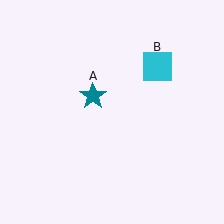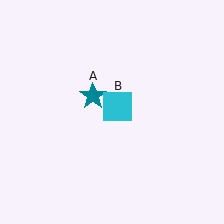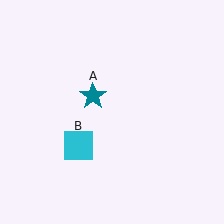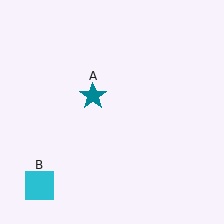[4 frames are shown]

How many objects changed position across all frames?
1 object changed position: cyan square (object B).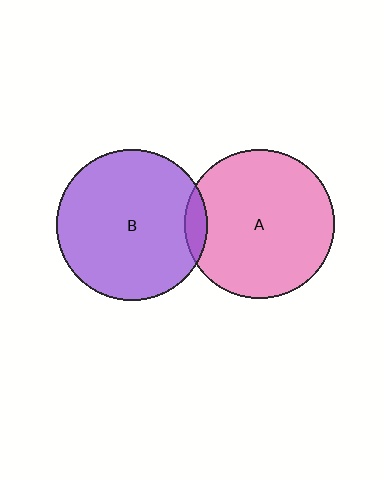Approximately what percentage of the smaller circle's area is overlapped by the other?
Approximately 5%.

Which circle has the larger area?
Circle B (purple).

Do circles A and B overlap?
Yes.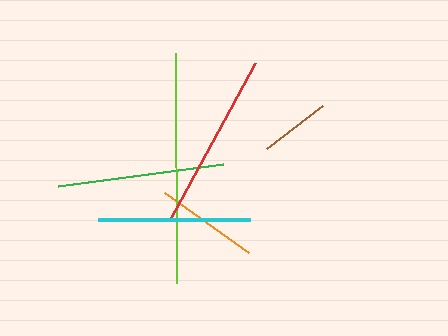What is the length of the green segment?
The green segment is approximately 167 pixels long.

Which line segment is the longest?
The lime line is the longest at approximately 230 pixels.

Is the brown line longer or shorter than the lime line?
The lime line is longer than the brown line.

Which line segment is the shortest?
The brown line is the shortest at approximately 71 pixels.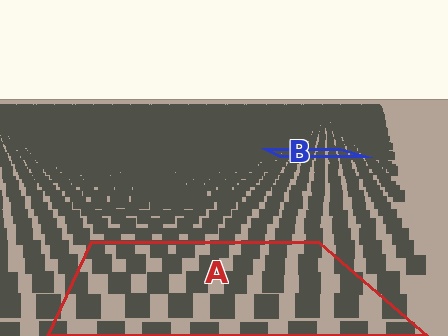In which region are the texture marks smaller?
The texture marks are smaller in region B, because it is farther away.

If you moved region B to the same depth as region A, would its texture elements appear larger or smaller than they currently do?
They would appear larger. At a closer depth, the same texture elements are projected at a bigger on-screen size.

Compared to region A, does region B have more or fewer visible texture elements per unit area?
Region B has more texture elements per unit area — they are packed more densely because it is farther away.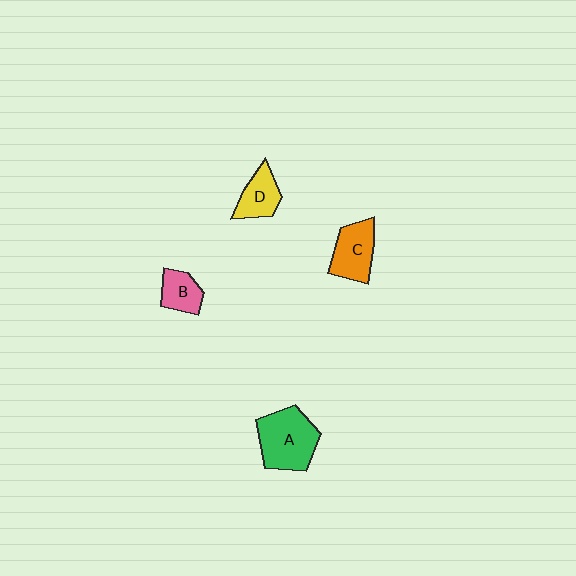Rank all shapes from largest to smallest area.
From largest to smallest: A (green), C (orange), D (yellow), B (pink).